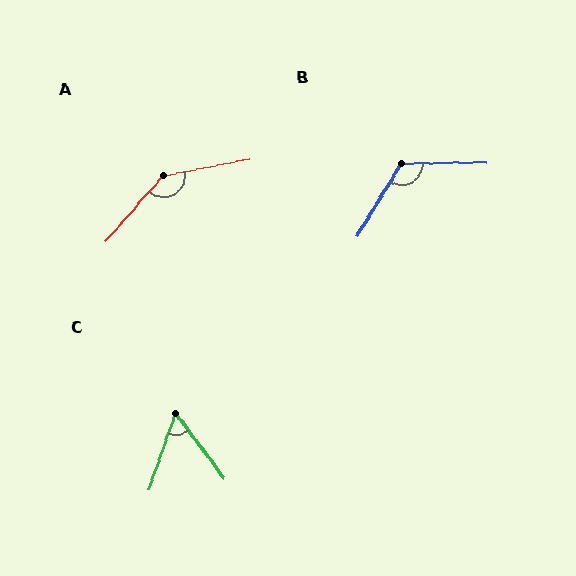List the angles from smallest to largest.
C (56°), B (122°), A (142°).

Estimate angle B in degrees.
Approximately 122 degrees.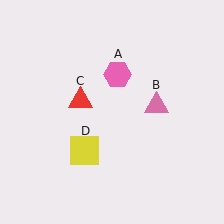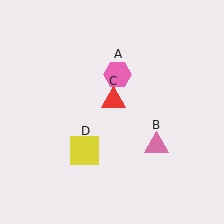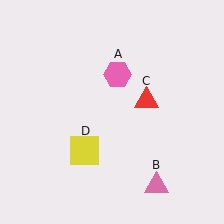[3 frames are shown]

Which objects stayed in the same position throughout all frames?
Pink hexagon (object A) and yellow square (object D) remained stationary.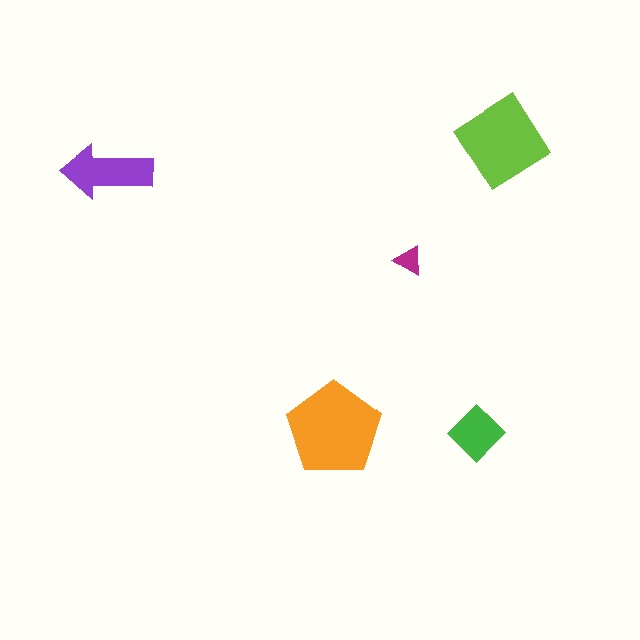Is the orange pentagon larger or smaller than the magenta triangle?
Larger.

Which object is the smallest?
The magenta triangle.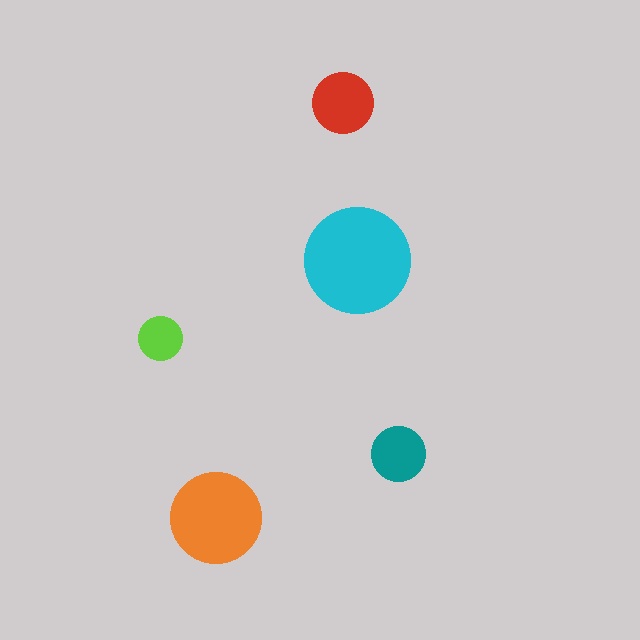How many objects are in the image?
There are 5 objects in the image.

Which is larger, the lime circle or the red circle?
The red one.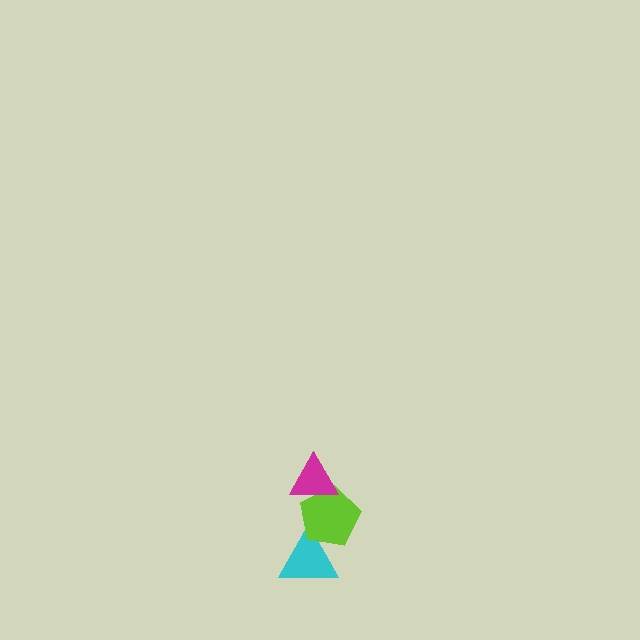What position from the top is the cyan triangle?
The cyan triangle is 3rd from the top.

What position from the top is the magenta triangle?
The magenta triangle is 1st from the top.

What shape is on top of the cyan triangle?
The lime pentagon is on top of the cyan triangle.